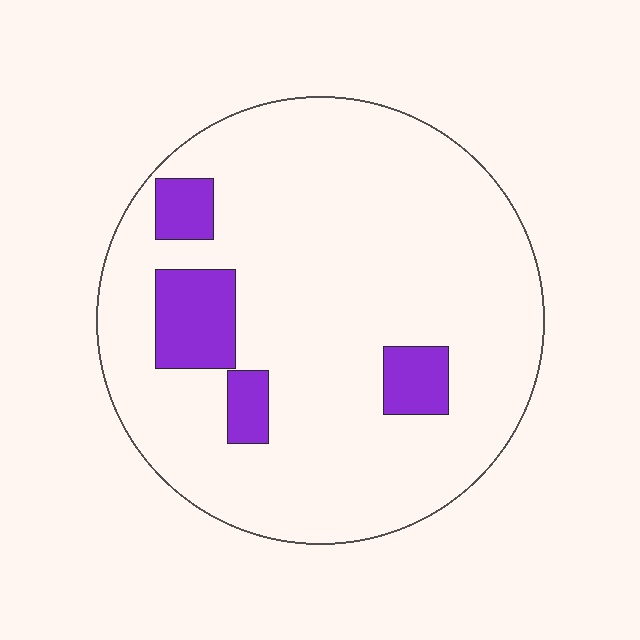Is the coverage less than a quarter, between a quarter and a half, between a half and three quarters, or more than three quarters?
Less than a quarter.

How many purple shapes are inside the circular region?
4.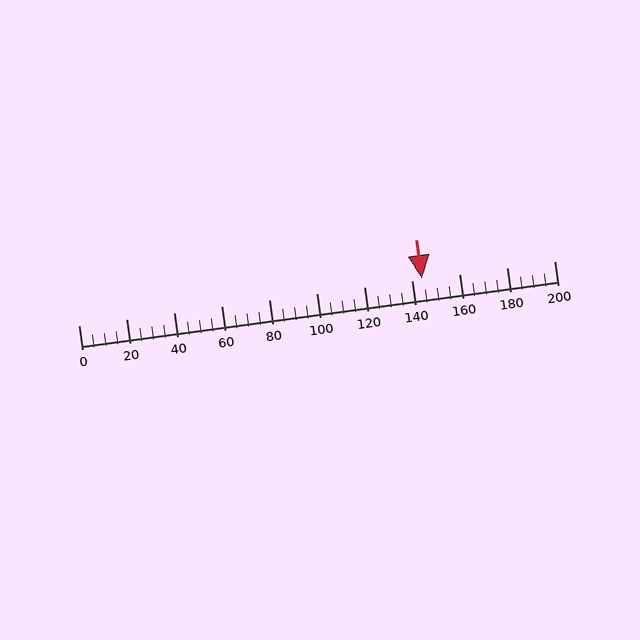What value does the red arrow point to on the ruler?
The red arrow points to approximately 144.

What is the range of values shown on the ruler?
The ruler shows values from 0 to 200.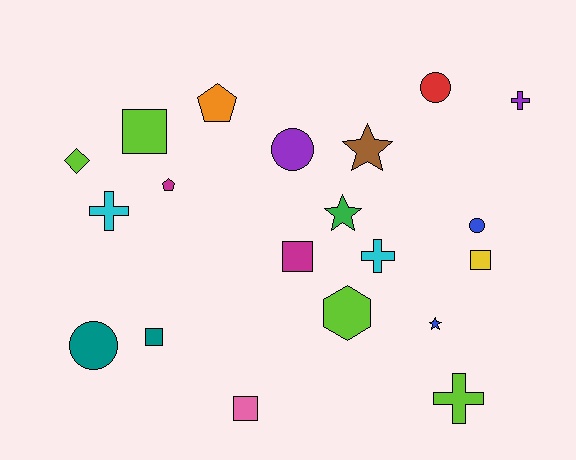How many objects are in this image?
There are 20 objects.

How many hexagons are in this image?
There is 1 hexagon.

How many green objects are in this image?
There is 1 green object.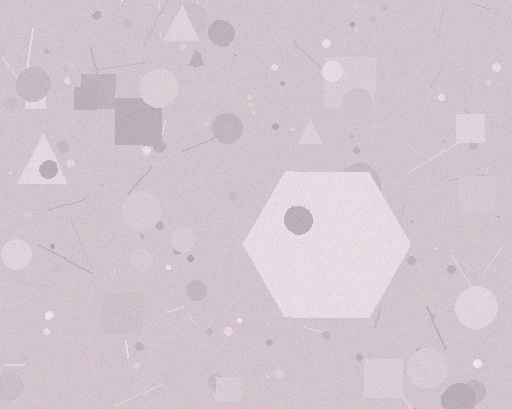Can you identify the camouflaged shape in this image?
The camouflaged shape is a hexagon.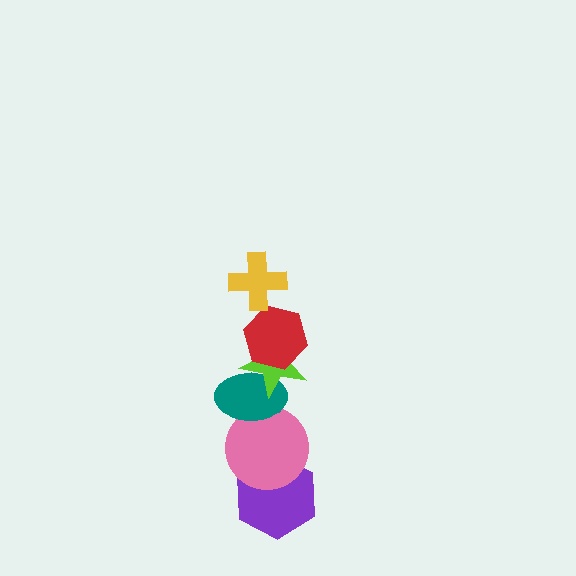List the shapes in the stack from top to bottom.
From top to bottom: the yellow cross, the red hexagon, the lime star, the teal ellipse, the pink circle, the purple hexagon.